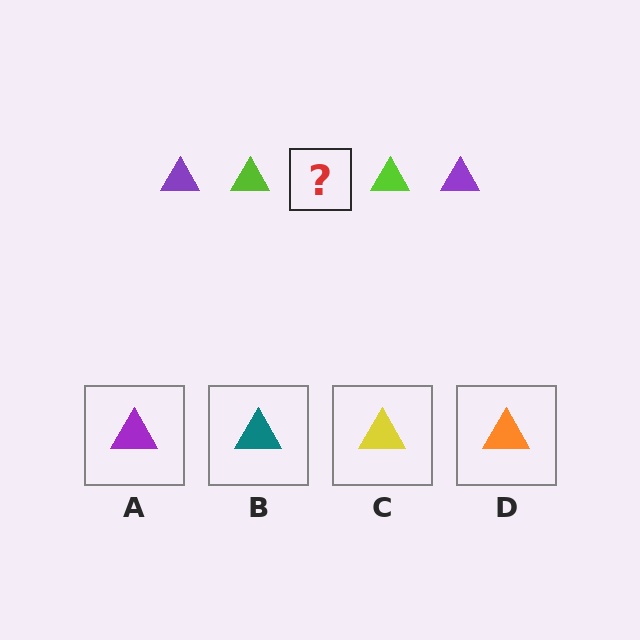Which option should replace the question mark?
Option A.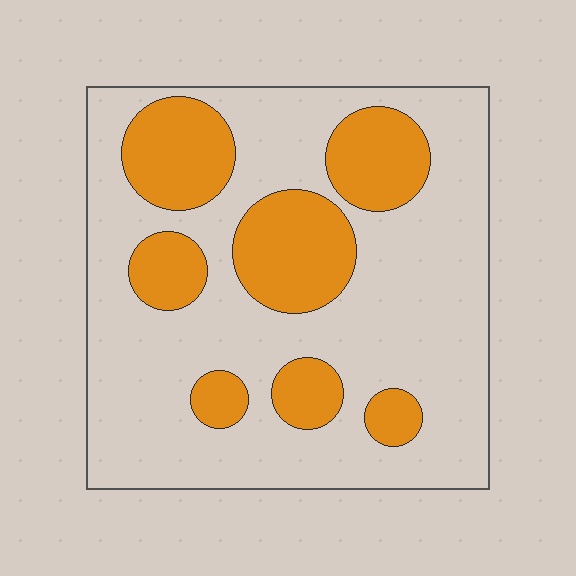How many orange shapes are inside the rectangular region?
7.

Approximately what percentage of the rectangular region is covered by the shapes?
Approximately 30%.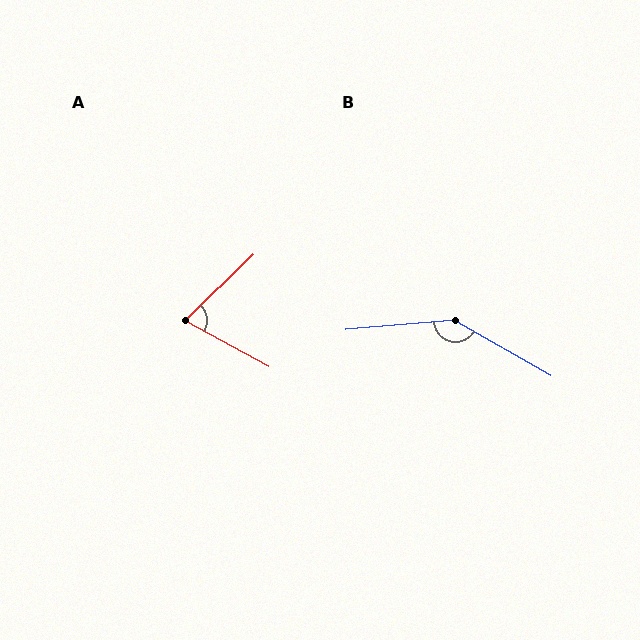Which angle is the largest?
B, at approximately 145 degrees.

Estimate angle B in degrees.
Approximately 145 degrees.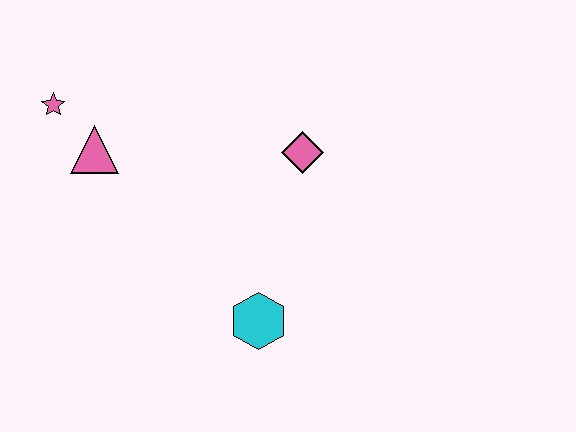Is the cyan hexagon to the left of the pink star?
No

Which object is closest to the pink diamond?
The cyan hexagon is closest to the pink diamond.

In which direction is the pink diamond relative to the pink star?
The pink diamond is to the right of the pink star.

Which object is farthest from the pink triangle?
The cyan hexagon is farthest from the pink triangle.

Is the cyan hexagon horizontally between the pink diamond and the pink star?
Yes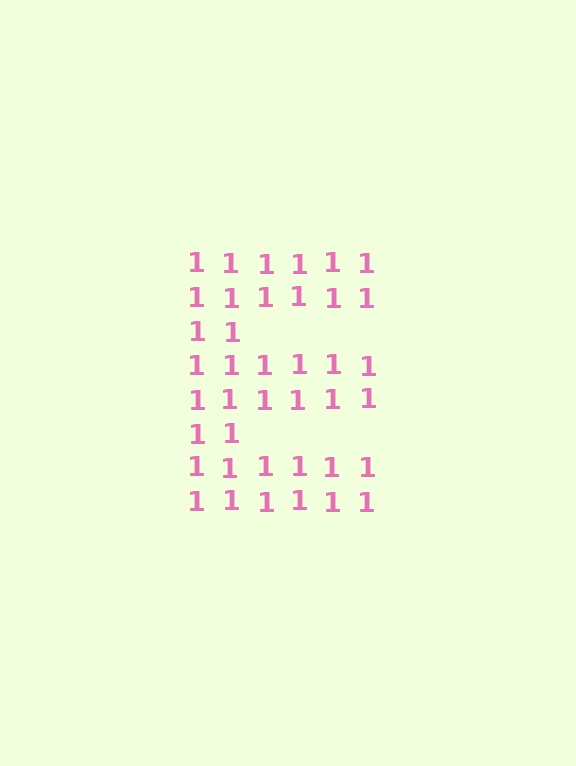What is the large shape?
The large shape is the letter E.